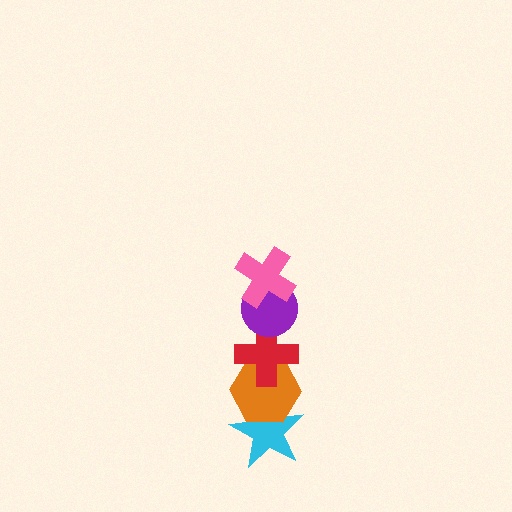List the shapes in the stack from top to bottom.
From top to bottom: the pink cross, the purple circle, the red cross, the orange hexagon, the cyan star.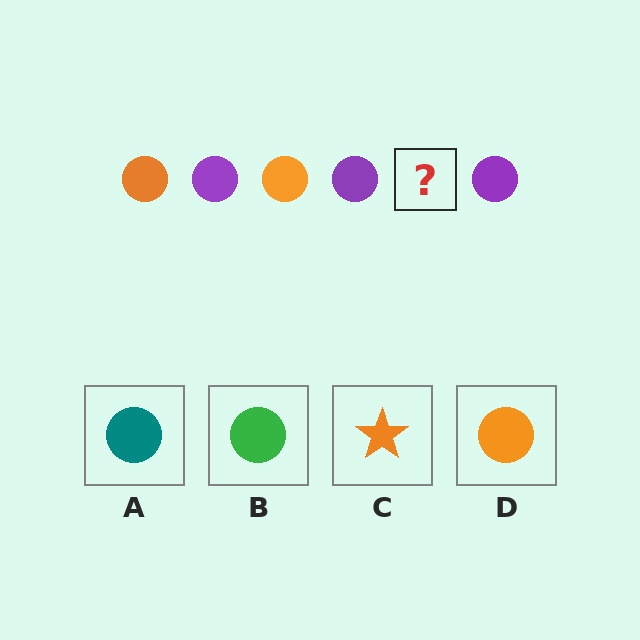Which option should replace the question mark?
Option D.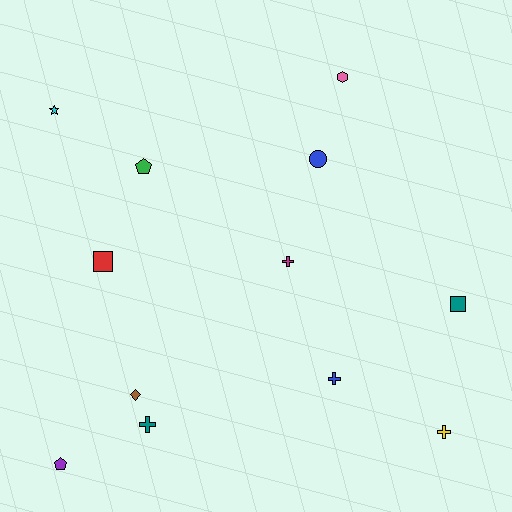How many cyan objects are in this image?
There is 1 cyan object.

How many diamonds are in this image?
There is 1 diamond.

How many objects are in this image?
There are 12 objects.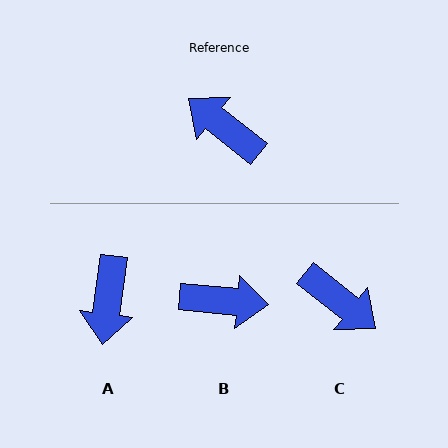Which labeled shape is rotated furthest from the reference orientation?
C, about 180 degrees away.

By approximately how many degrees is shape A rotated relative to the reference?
Approximately 121 degrees counter-clockwise.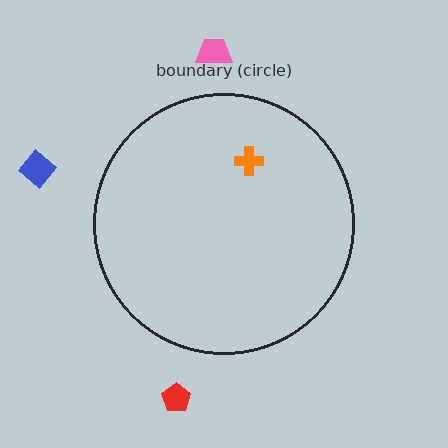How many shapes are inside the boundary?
1 inside, 3 outside.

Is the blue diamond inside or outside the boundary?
Outside.